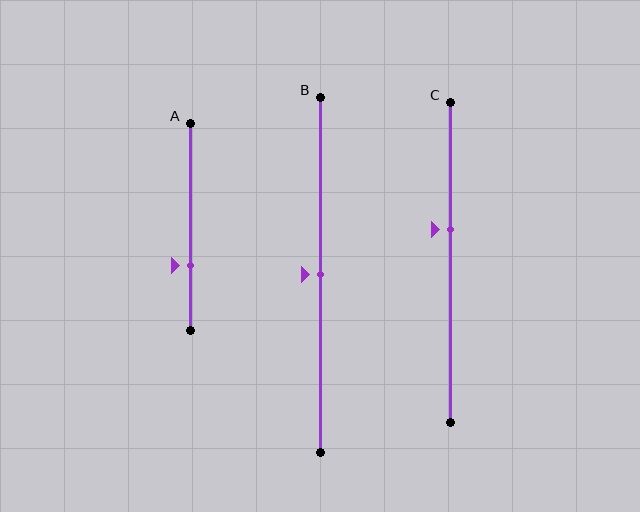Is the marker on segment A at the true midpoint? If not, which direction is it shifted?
No, the marker on segment A is shifted downward by about 19% of the segment length.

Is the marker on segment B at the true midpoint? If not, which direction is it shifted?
Yes, the marker on segment B is at the true midpoint.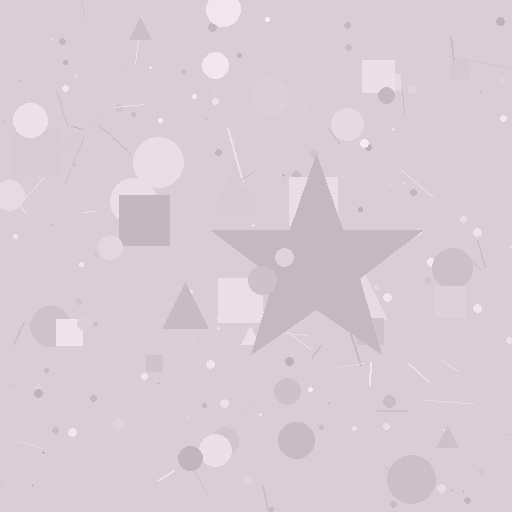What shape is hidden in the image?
A star is hidden in the image.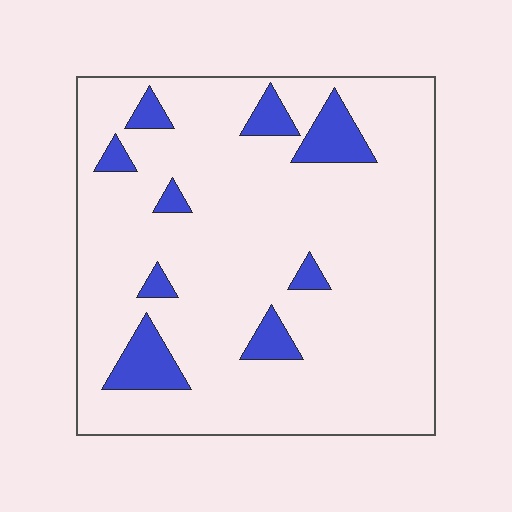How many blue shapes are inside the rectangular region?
9.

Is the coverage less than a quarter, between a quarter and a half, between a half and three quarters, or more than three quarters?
Less than a quarter.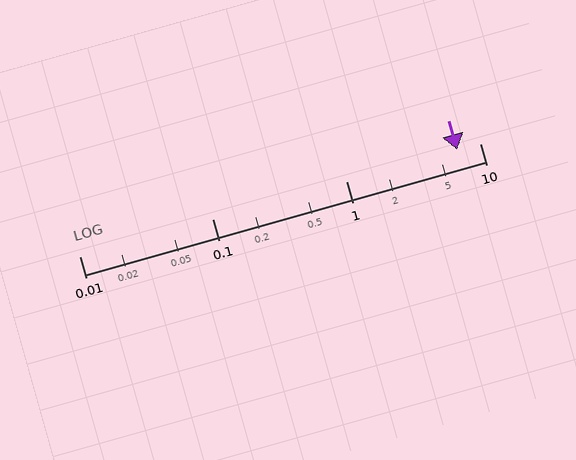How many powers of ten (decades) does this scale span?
The scale spans 3 decades, from 0.01 to 10.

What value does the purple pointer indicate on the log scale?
The pointer indicates approximately 6.8.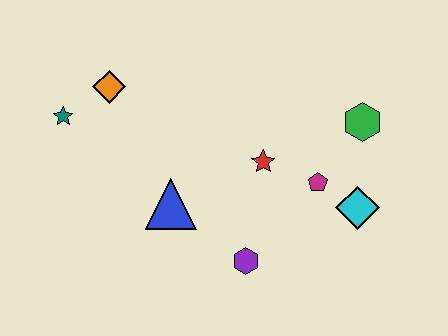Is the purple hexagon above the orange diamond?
No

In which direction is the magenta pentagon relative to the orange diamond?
The magenta pentagon is to the right of the orange diamond.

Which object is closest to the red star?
The magenta pentagon is closest to the red star.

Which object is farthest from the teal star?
The cyan diamond is farthest from the teal star.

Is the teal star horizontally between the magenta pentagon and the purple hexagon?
No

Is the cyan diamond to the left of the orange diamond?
No